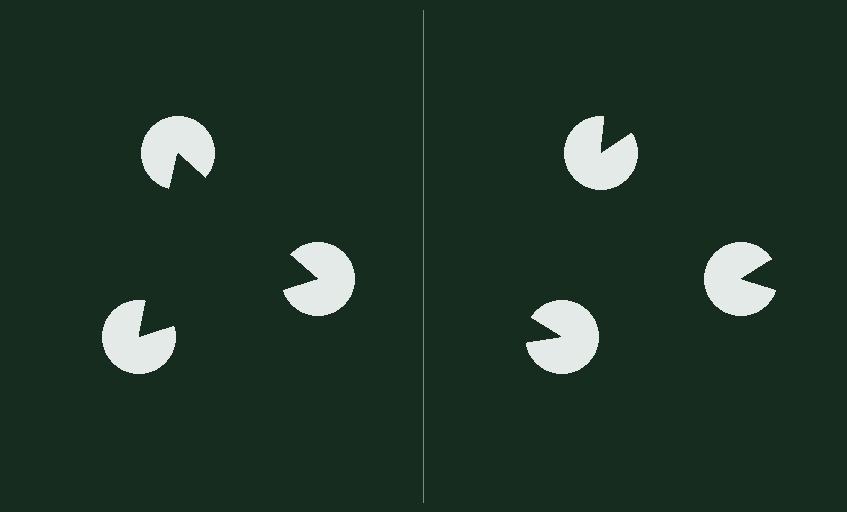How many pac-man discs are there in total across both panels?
6 — 3 on each side.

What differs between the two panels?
The pac-man discs are positioned identically on both sides; only the wedge orientations differ. On the left they align to a triangle; on the right they are misaligned.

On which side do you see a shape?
An illusory triangle appears on the left side. On the right side the wedge cuts are rotated, so no coherent shape forms.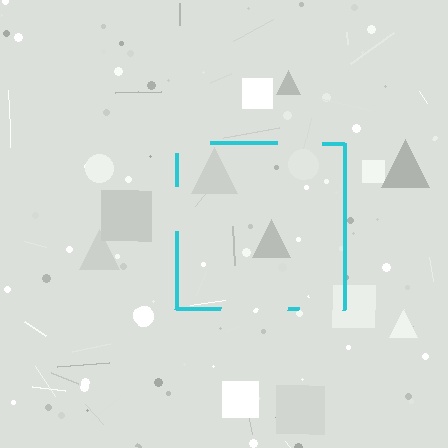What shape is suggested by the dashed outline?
The dashed outline suggests a square.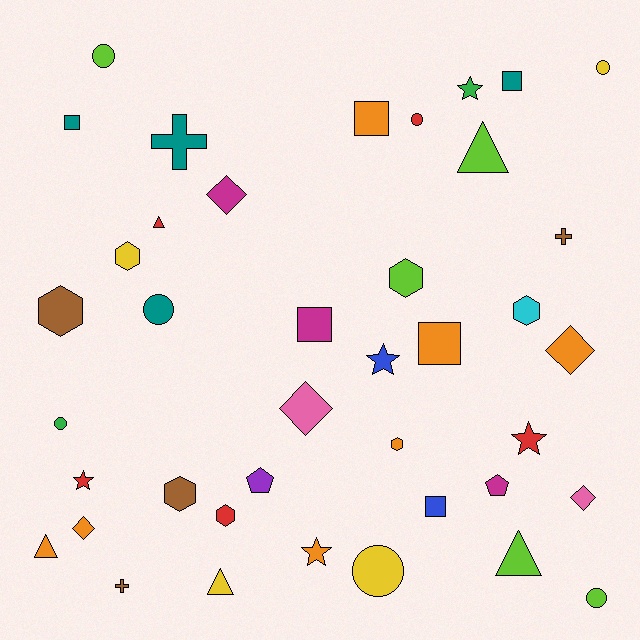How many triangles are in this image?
There are 5 triangles.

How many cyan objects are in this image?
There is 1 cyan object.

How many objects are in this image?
There are 40 objects.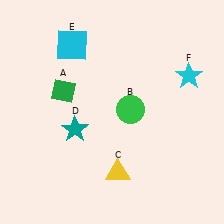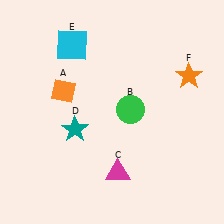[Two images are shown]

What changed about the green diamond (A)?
In Image 1, A is green. In Image 2, it changed to orange.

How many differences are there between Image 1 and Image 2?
There are 3 differences between the two images.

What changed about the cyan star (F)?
In Image 1, F is cyan. In Image 2, it changed to orange.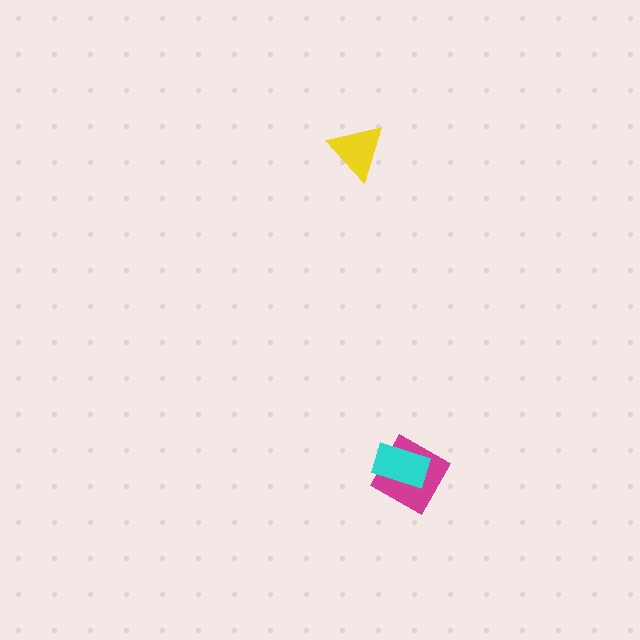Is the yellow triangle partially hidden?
No, no other shape covers it.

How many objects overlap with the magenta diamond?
1 object overlaps with the magenta diamond.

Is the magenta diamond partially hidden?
Yes, it is partially covered by another shape.